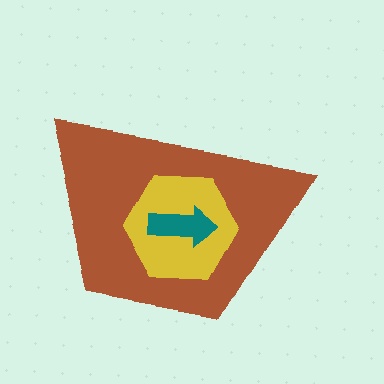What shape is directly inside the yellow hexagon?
The teal arrow.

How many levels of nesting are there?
3.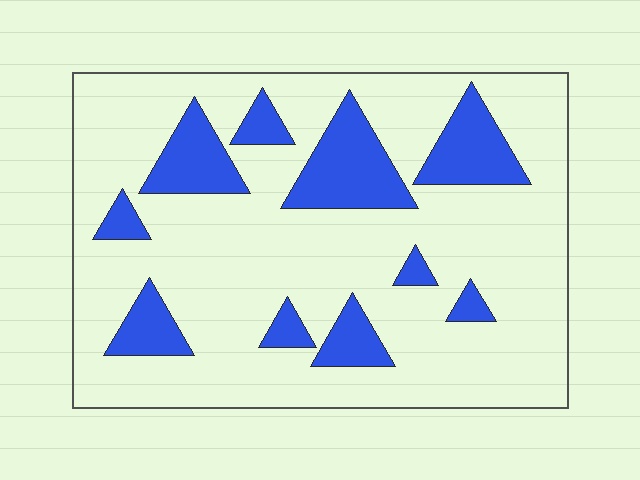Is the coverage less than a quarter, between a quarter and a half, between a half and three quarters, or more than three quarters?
Less than a quarter.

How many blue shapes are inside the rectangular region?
10.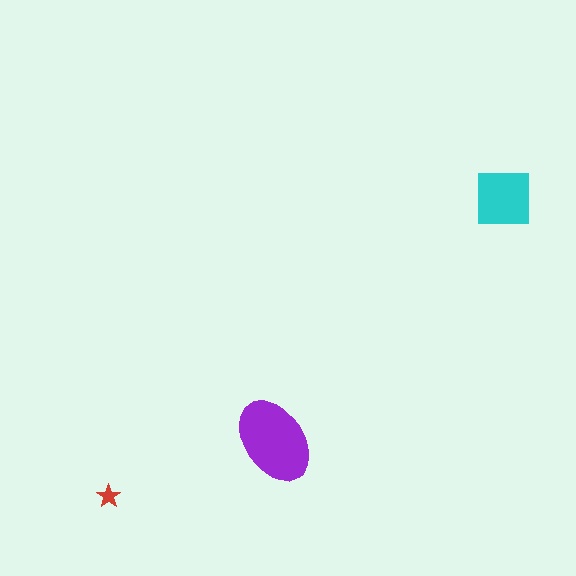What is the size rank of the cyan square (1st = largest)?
2nd.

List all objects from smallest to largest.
The red star, the cyan square, the purple ellipse.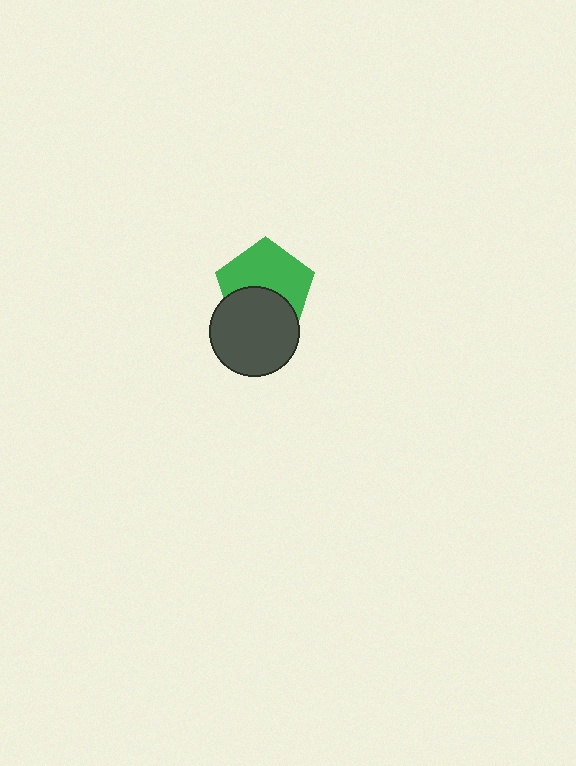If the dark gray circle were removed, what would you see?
You would see the complete green pentagon.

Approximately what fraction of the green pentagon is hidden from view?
Roughly 41% of the green pentagon is hidden behind the dark gray circle.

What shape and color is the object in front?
The object in front is a dark gray circle.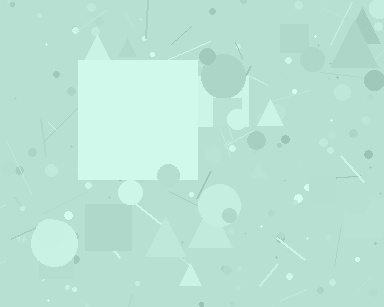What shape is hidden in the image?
A square is hidden in the image.